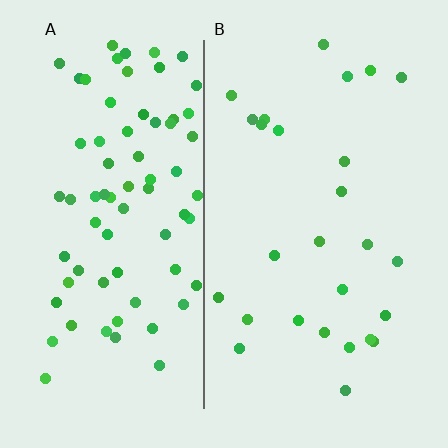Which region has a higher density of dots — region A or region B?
A (the left).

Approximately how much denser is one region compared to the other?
Approximately 2.7× — region A over region B.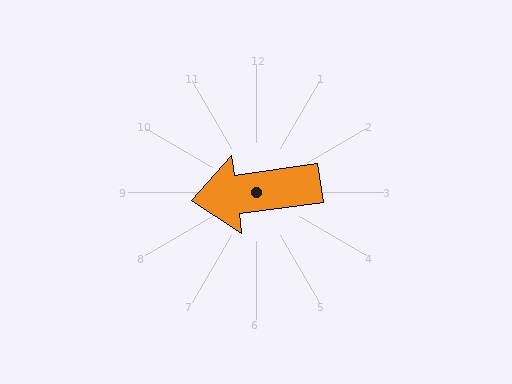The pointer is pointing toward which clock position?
Roughly 9 o'clock.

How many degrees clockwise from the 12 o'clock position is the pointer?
Approximately 262 degrees.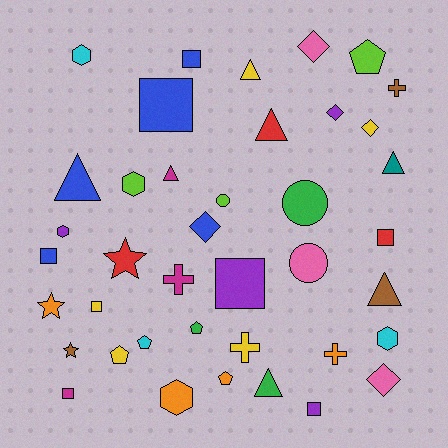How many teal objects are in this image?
There is 1 teal object.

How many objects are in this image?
There are 40 objects.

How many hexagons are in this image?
There are 5 hexagons.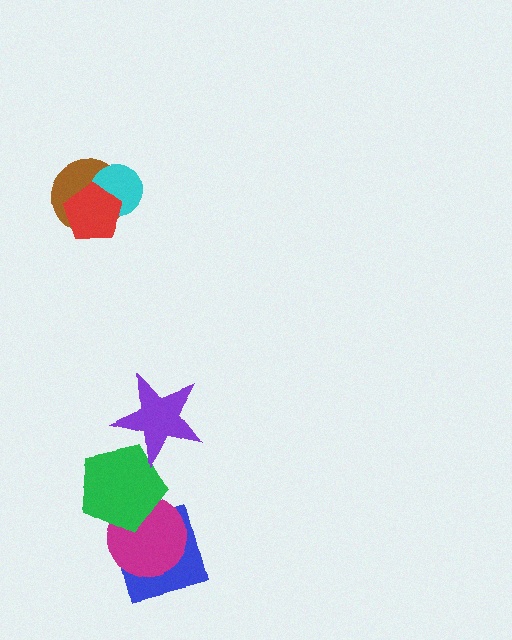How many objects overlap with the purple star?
1 object overlaps with the purple star.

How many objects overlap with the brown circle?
2 objects overlap with the brown circle.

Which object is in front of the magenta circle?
The green pentagon is in front of the magenta circle.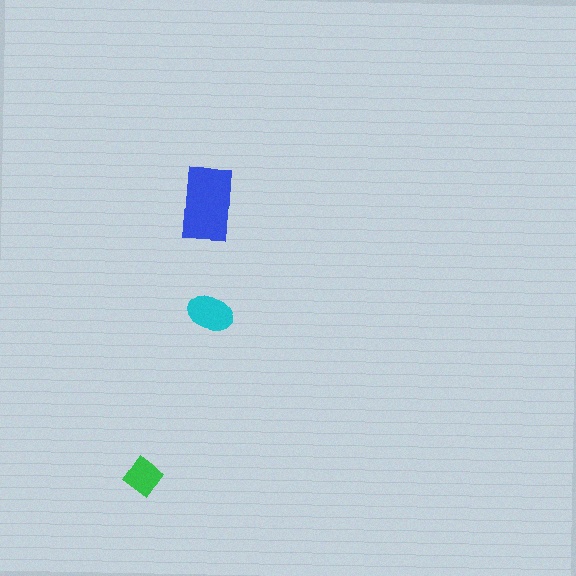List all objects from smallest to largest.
The green diamond, the cyan ellipse, the blue rectangle.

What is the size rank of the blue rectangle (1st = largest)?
1st.